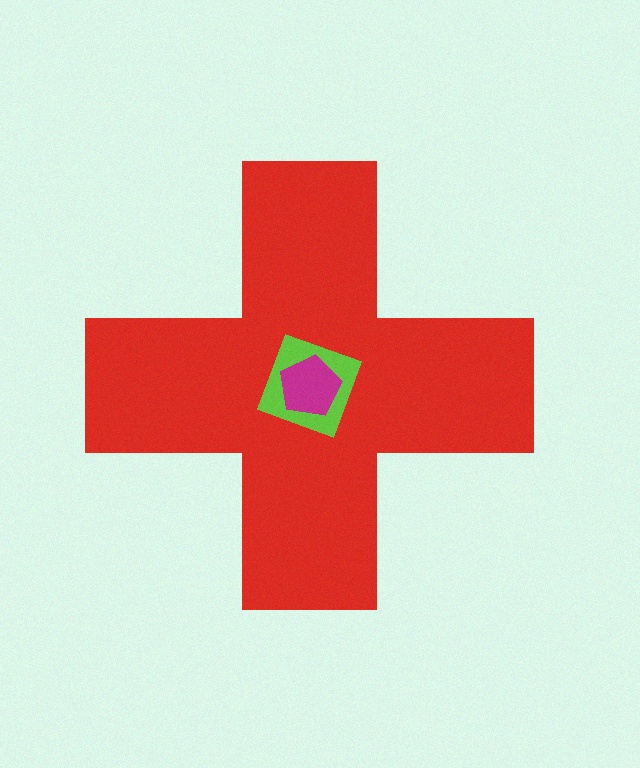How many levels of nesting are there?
3.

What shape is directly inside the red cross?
The lime diamond.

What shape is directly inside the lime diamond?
The magenta pentagon.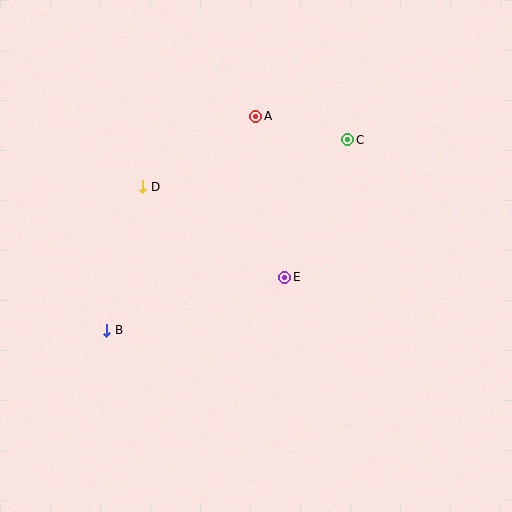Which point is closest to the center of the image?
Point E at (285, 277) is closest to the center.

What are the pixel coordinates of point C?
Point C is at (348, 140).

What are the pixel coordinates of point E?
Point E is at (285, 277).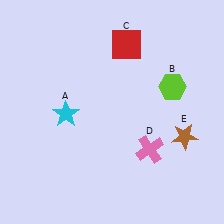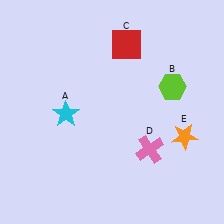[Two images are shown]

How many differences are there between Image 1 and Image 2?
There is 1 difference between the two images.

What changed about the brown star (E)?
In Image 1, E is brown. In Image 2, it changed to orange.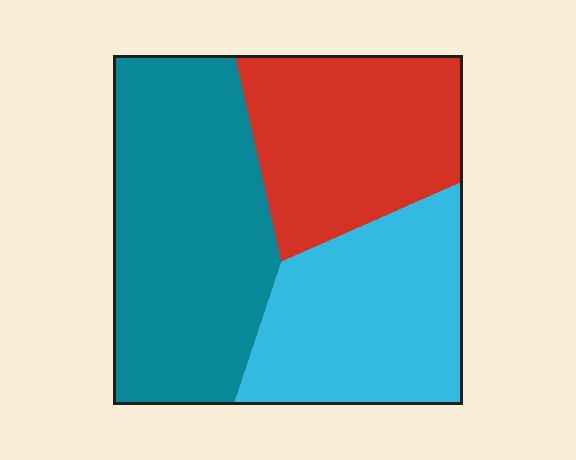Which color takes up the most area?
Teal, at roughly 40%.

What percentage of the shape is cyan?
Cyan takes up between a quarter and a half of the shape.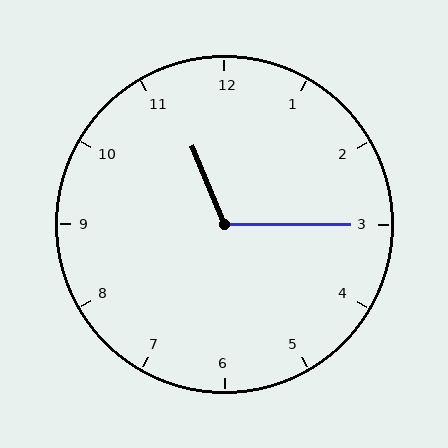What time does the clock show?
11:15.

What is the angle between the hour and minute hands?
Approximately 112 degrees.